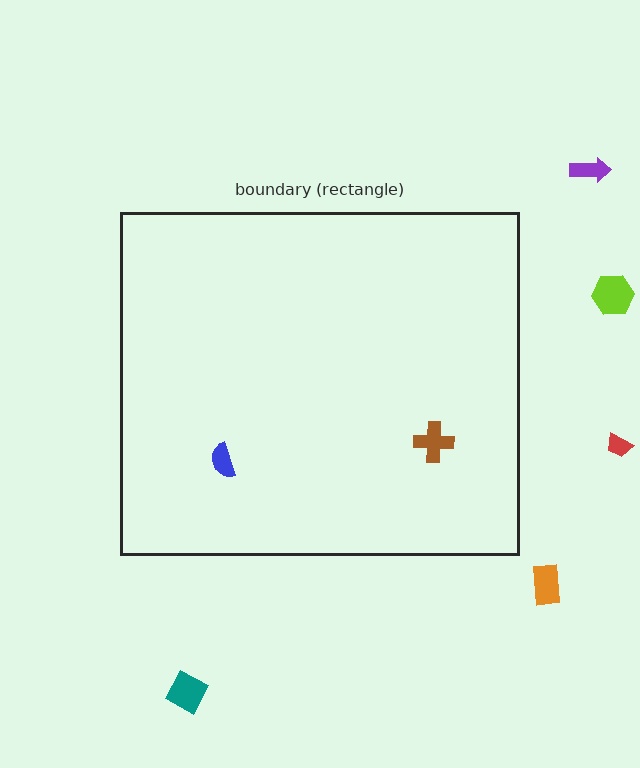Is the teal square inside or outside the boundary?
Outside.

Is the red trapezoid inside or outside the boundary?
Outside.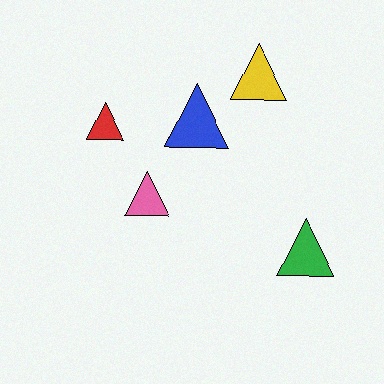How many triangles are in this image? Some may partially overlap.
There are 5 triangles.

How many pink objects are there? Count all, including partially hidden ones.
There is 1 pink object.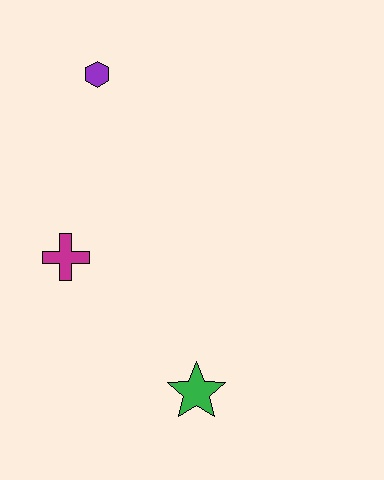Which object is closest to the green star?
The magenta cross is closest to the green star.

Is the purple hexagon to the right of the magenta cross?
Yes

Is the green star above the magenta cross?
No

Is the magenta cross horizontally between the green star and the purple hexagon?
No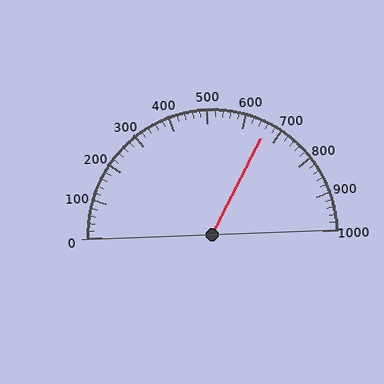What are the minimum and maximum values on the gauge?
The gauge ranges from 0 to 1000.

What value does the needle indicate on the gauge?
The needle indicates approximately 660.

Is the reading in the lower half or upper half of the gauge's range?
The reading is in the upper half of the range (0 to 1000).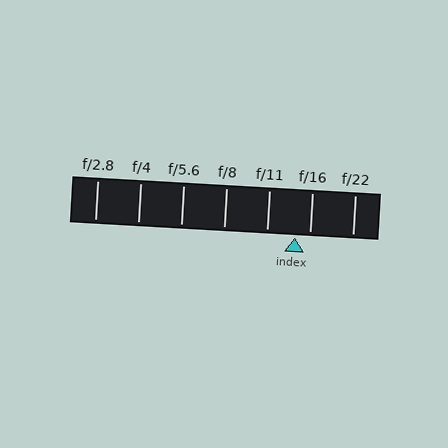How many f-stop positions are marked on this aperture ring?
There are 7 f-stop positions marked.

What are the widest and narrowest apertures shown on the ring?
The widest aperture shown is f/2.8 and the narrowest is f/22.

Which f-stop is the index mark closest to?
The index mark is closest to f/16.